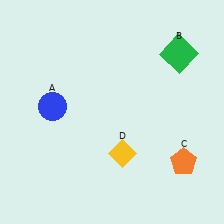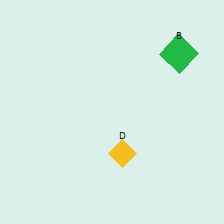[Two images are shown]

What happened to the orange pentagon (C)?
The orange pentagon (C) was removed in Image 2. It was in the bottom-right area of Image 1.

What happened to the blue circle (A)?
The blue circle (A) was removed in Image 2. It was in the top-left area of Image 1.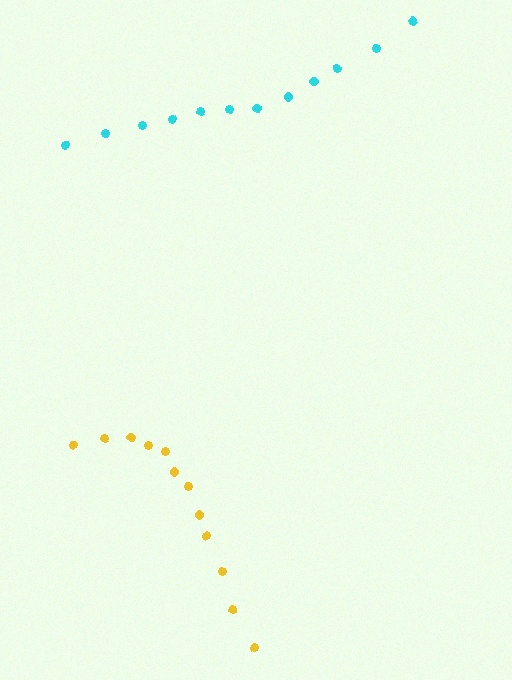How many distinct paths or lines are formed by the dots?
There are 2 distinct paths.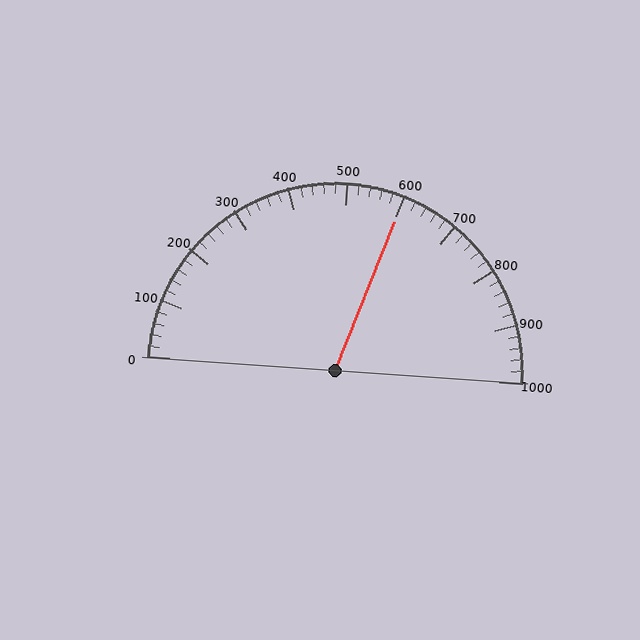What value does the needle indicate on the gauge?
The needle indicates approximately 600.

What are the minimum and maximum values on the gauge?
The gauge ranges from 0 to 1000.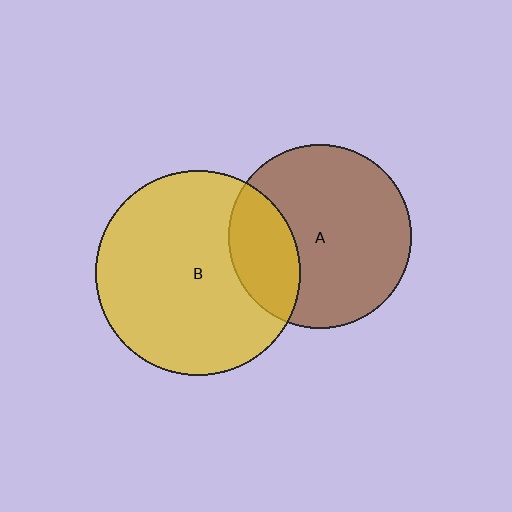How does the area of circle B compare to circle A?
Approximately 1.2 times.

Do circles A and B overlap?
Yes.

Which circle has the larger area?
Circle B (yellow).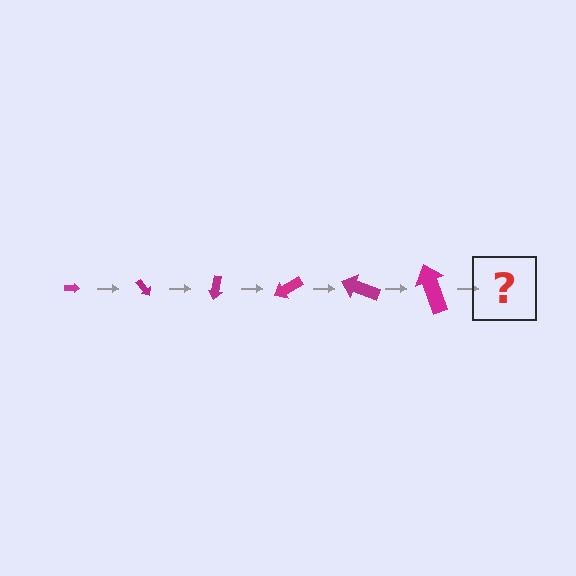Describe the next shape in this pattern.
It should be an arrow, larger than the previous one and rotated 300 degrees from the start.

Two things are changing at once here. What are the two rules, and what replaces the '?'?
The two rules are that the arrow grows larger each step and it rotates 50 degrees each step. The '?' should be an arrow, larger than the previous one and rotated 300 degrees from the start.